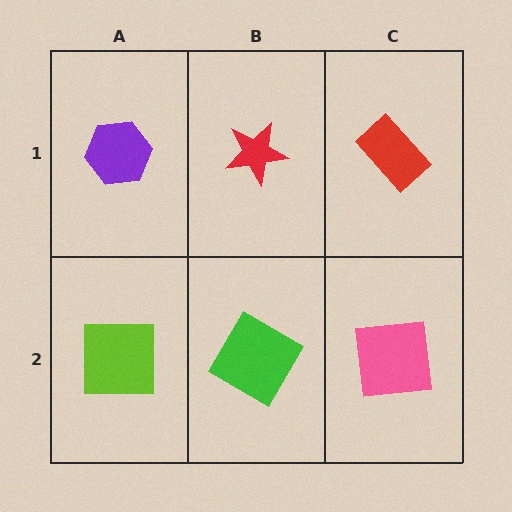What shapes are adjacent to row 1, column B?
A green diamond (row 2, column B), a purple hexagon (row 1, column A), a red rectangle (row 1, column C).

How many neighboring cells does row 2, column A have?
2.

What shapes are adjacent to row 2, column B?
A red star (row 1, column B), a lime square (row 2, column A), a pink square (row 2, column C).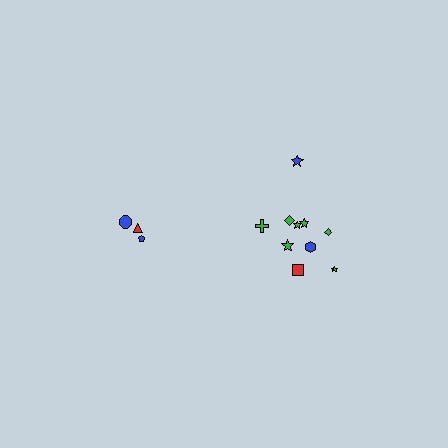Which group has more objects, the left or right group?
The right group.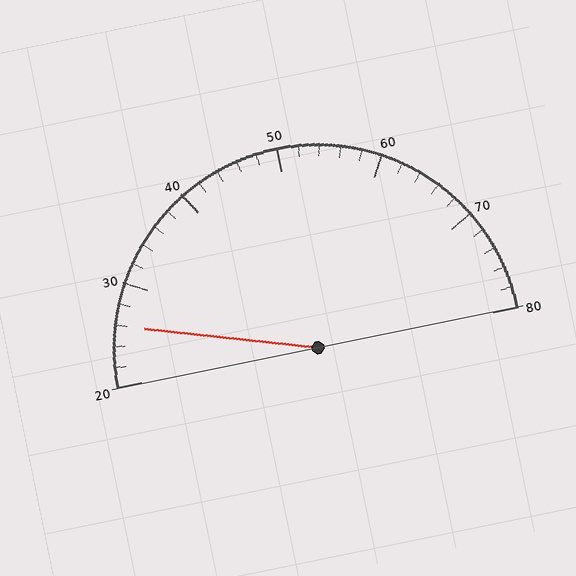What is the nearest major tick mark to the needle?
The nearest major tick mark is 30.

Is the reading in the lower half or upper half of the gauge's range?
The reading is in the lower half of the range (20 to 80).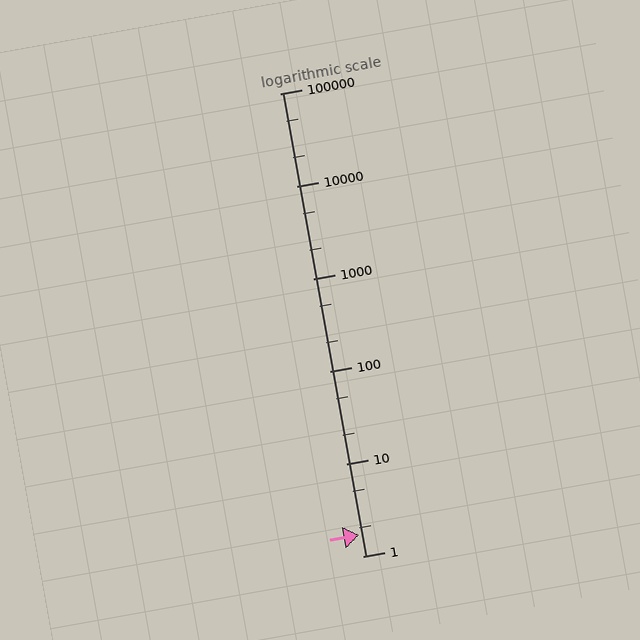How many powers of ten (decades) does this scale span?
The scale spans 5 decades, from 1 to 100000.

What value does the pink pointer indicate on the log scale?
The pointer indicates approximately 1.7.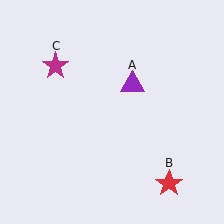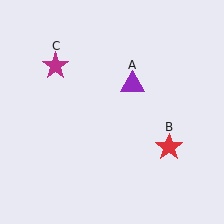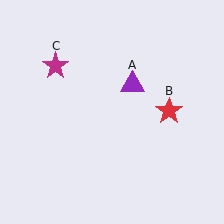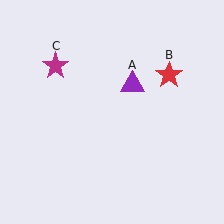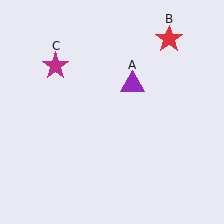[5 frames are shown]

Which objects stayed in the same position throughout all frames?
Purple triangle (object A) and magenta star (object C) remained stationary.